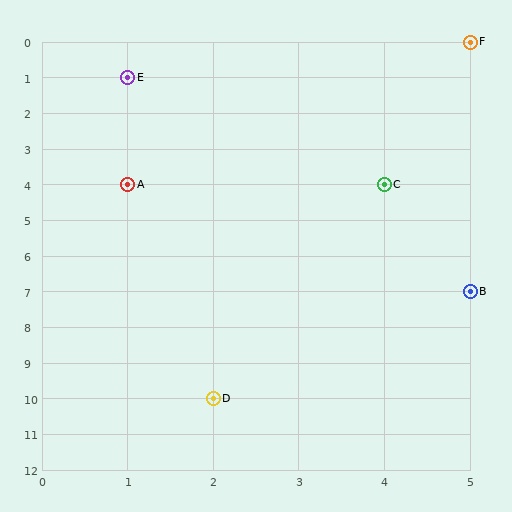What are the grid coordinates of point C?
Point C is at grid coordinates (4, 4).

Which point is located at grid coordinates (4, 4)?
Point C is at (4, 4).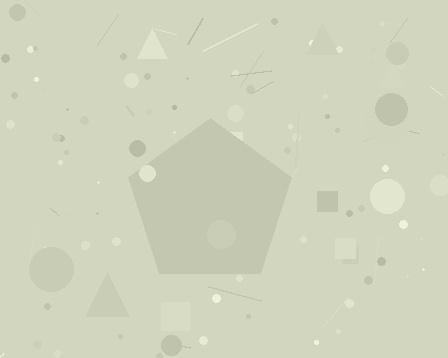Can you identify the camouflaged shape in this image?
The camouflaged shape is a pentagon.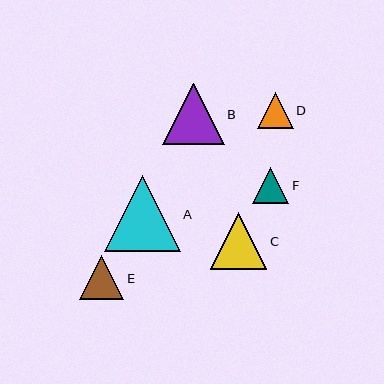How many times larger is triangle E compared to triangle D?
Triangle E is approximately 1.3 times the size of triangle D.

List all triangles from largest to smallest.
From largest to smallest: A, B, C, E, F, D.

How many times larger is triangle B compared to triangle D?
Triangle B is approximately 1.8 times the size of triangle D.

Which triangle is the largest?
Triangle A is the largest with a size of approximately 76 pixels.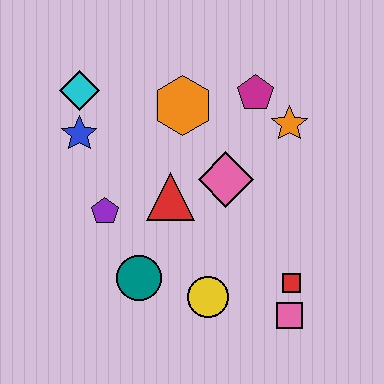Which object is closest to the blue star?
The cyan diamond is closest to the blue star.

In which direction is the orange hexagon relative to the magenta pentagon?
The orange hexagon is to the left of the magenta pentagon.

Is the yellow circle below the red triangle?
Yes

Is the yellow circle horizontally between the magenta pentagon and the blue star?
Yes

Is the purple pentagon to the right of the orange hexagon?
No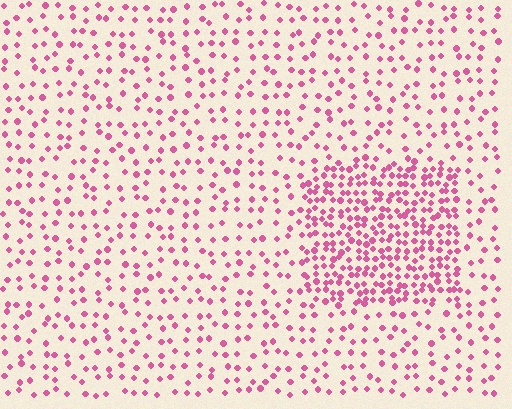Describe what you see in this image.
The image contains small pink elements arranged at two different densities. A rectangle-shaped region is visible where the elements are more densely packed than the surrounding area.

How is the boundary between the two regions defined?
The boundary is defined by a change in element density (approximately 2.4x ratio). All elements are the same color, size, and shape.